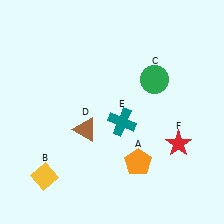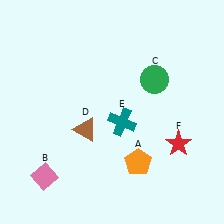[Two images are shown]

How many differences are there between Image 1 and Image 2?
There is 1 difference between the two images.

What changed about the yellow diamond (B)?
In Image 1, B is yellow. In Image 2, it changed to pink.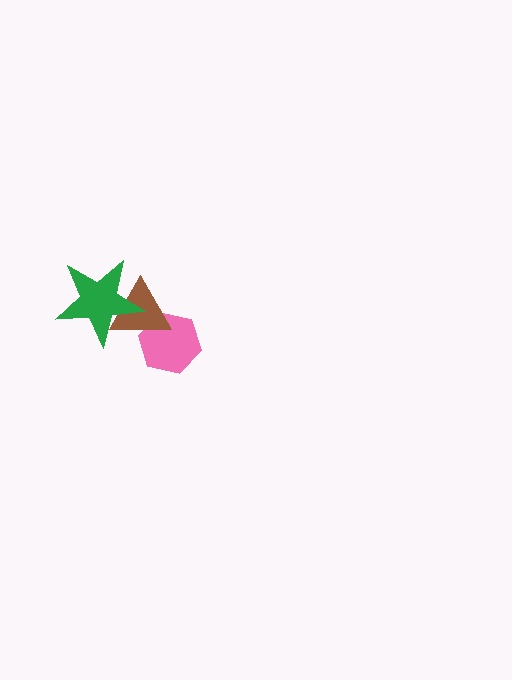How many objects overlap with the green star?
1 object overlaps with the green star.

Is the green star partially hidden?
No, no other shape covers it.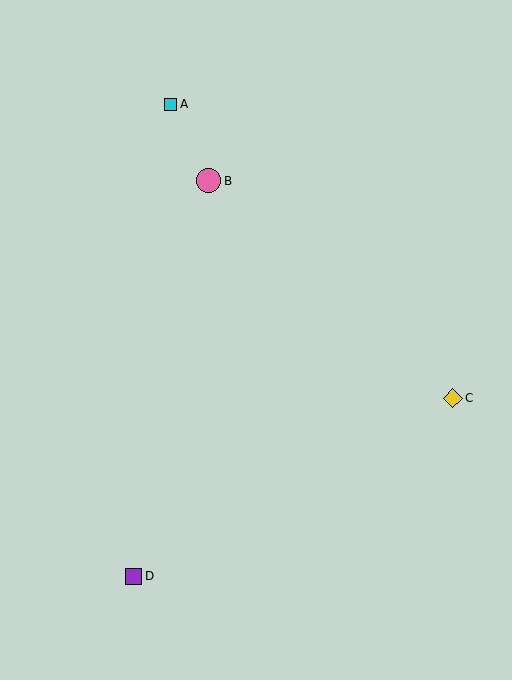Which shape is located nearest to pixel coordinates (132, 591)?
The purple square (labeled D) at (133, 576) is nearest to that location.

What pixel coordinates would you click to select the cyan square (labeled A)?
Click at (171, 104) to select the cyan square A.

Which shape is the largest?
The pink circle (labeled B) is the largest.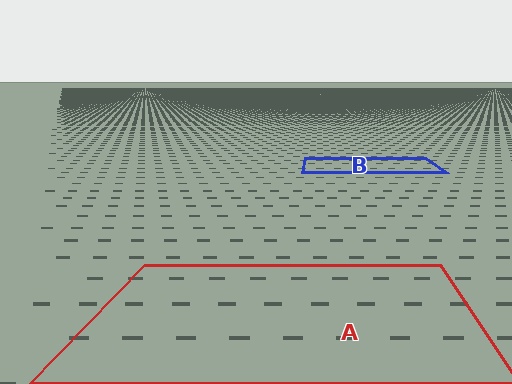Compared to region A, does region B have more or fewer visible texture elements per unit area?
Region B has more texture elements per unit area — they are packed more densely because it is farther away.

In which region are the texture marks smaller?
The texture marks are smaller in region B, because it is farther away.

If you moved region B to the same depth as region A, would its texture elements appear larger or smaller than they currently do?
They would appear larger. At a closer depth, the same texture elements are projected at a bigger on-screen size.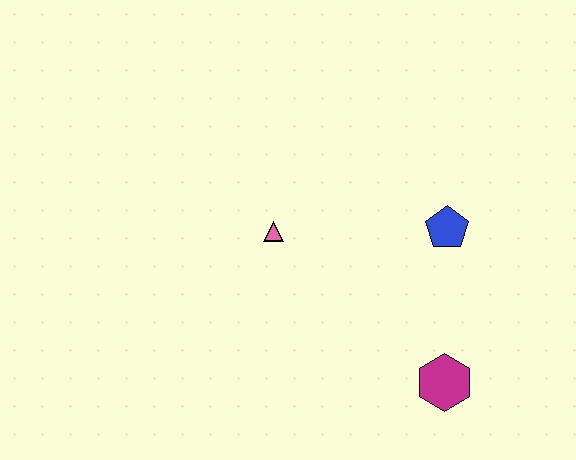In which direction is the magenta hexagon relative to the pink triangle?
The magenta hexagon is to the right of the pink triangle.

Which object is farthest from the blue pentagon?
The pink triangle is farthest from the blue pentagon.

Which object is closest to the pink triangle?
The blue pentagon is closest to the pink triangle.